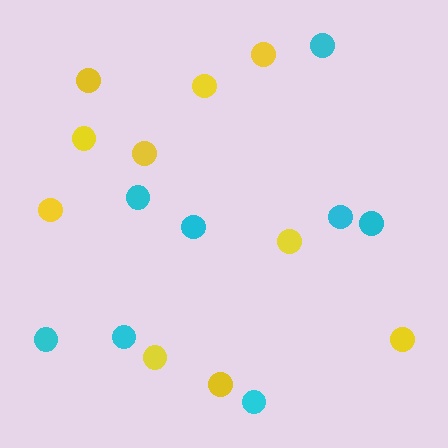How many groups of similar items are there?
There are 2 groups: one group of cyan circles (8) and one group of yellow circles (10).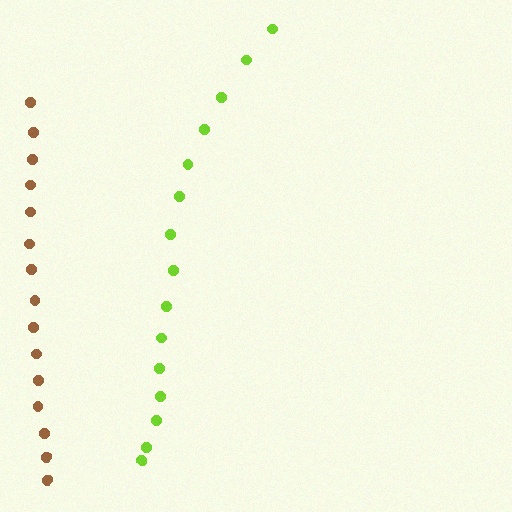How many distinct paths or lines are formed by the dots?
There are 2 distinct paths.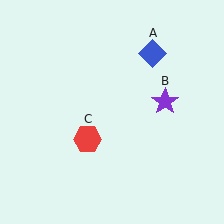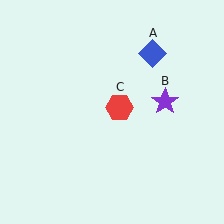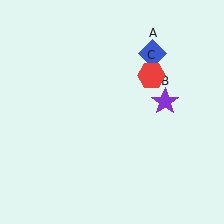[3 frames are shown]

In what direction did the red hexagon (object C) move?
The red hexagon (object C) moved up and to the right.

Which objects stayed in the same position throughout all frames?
Blue diamond (object A) and purple star (object B) remained stationary.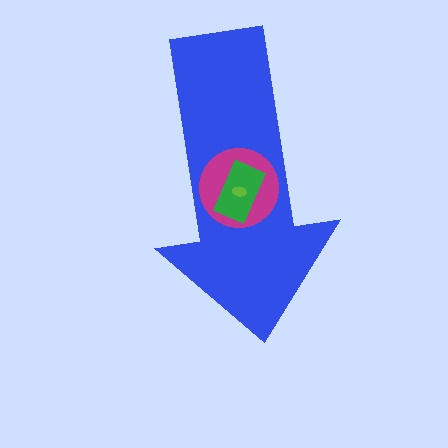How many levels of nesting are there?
4.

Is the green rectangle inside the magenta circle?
Yes.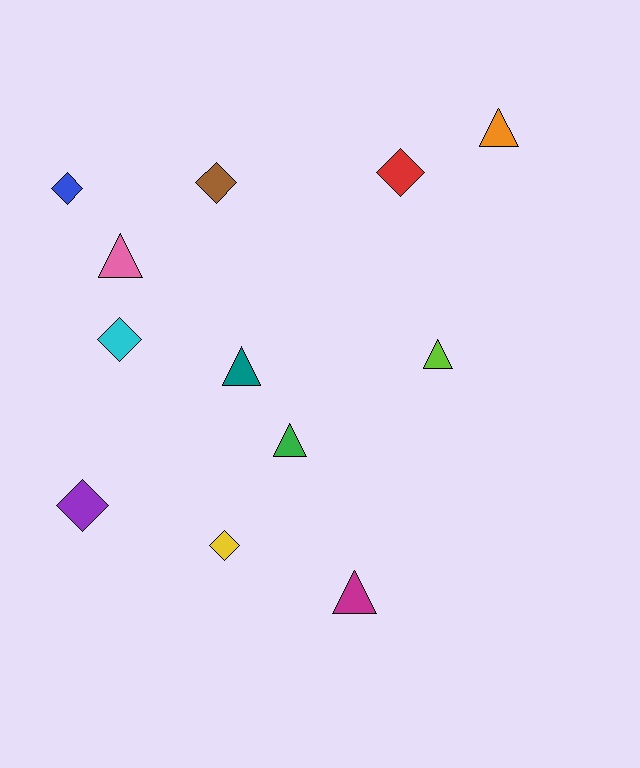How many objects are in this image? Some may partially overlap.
There are 12 objects.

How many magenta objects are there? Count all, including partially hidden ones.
There is 1 magenta object.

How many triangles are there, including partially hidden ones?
There are 6 triangles.